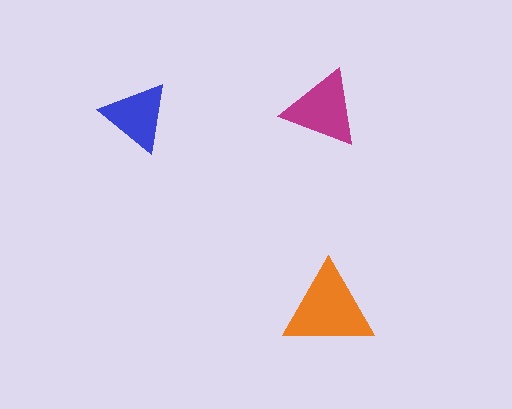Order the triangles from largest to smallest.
the orange one, the magenta one, the blue one.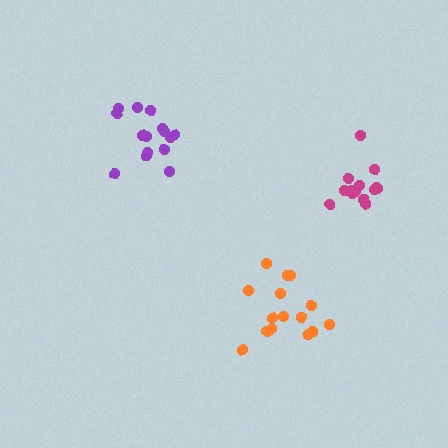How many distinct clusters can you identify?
There are 3 distinct clusters.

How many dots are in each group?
Group 1: 15 dots, Group 2: 14 dots, Group 3: 15 dots (44 total).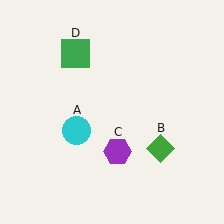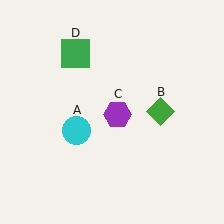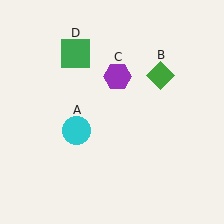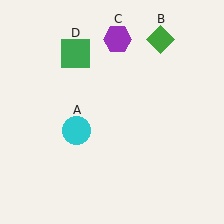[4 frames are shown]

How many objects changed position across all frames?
2 objects changed position: green diamond (object B), purple hexagon (object C).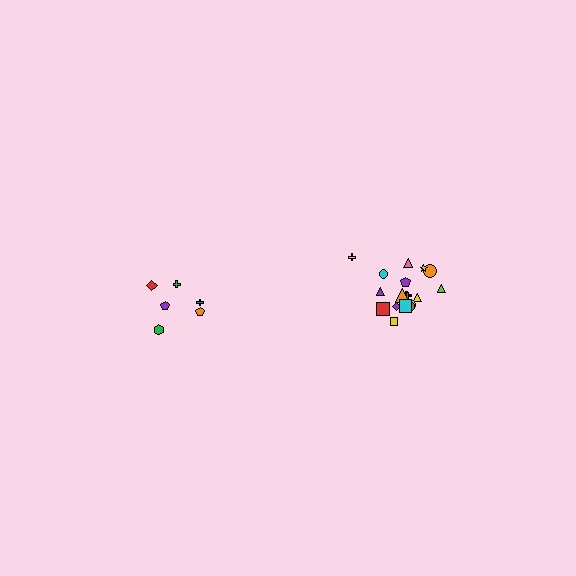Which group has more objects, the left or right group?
The right group.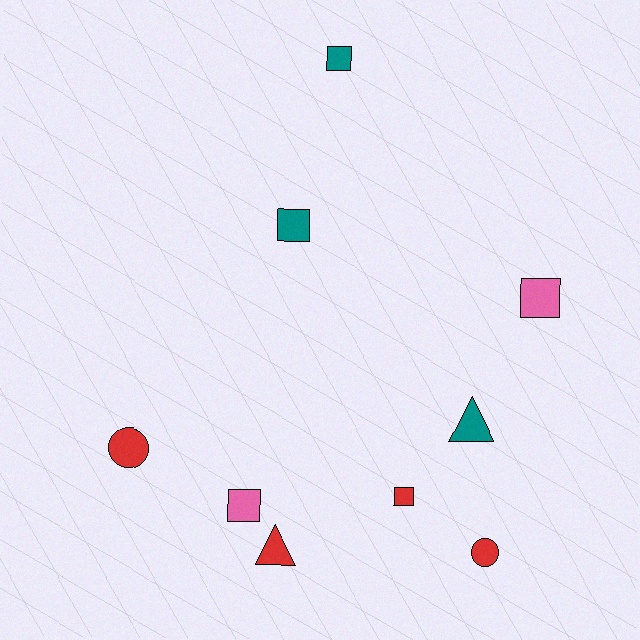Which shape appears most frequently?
Square, with 5 objects.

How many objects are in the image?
There are 9 objects.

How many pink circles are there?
There are no pink circles.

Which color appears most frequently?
Red, with 4 objects.